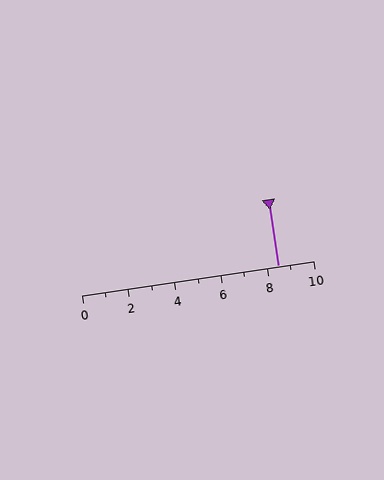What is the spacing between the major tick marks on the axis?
The major ticks are spaced 2 apart.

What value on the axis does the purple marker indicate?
The marker indicates approximately 8.5.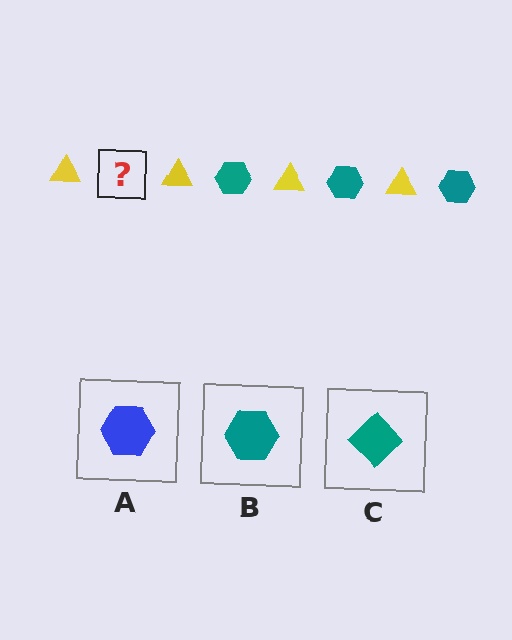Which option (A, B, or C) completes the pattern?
B.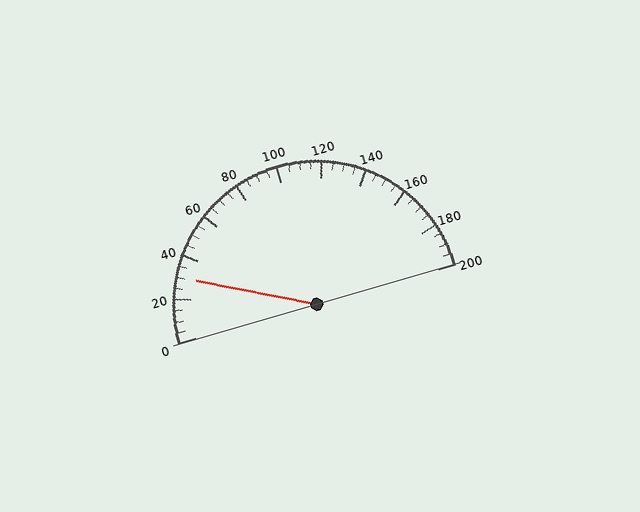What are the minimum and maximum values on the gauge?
The gauge ranges from 0 to 200.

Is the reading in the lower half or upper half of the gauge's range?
The reading is in the lower half of the range (0 to 200).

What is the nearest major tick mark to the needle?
The nearest major tick mark is 40.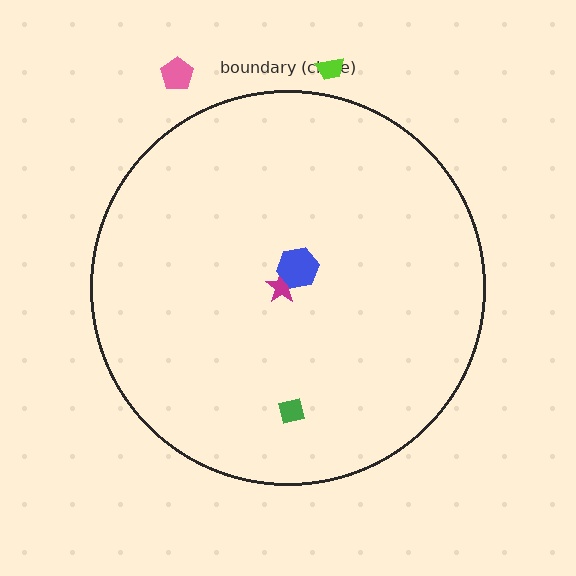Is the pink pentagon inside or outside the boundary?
Outside.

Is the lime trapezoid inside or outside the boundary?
Outside.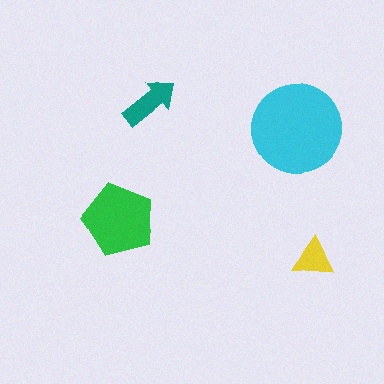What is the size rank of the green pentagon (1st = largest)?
2nd.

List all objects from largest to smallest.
The cyan circle, the green pentagon, the teal arrow, the yellow triangle.